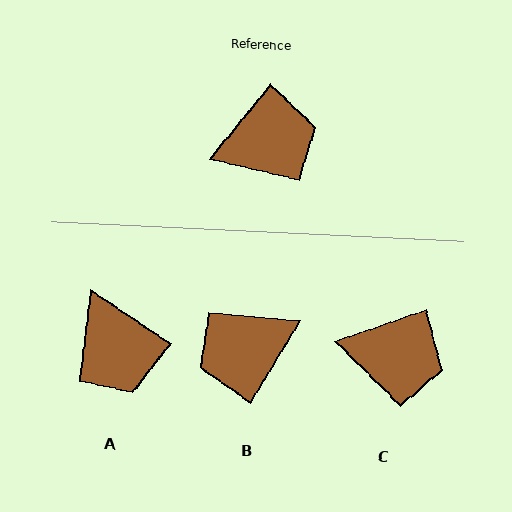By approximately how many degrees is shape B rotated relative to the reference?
Approximately 172 degrees clockwise.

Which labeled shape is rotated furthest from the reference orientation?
B, about 172 degrees away.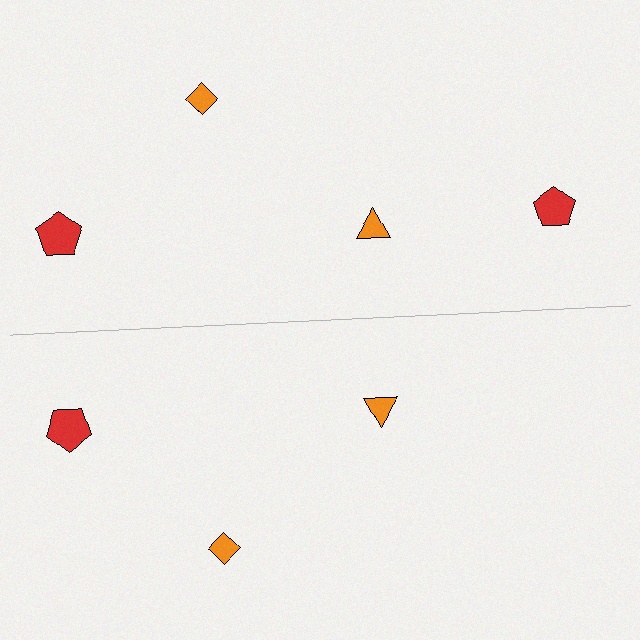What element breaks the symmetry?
A red pentagon is missing from the bottom side.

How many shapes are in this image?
There are 7 shapes in this image.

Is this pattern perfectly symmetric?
No, the pattern is not perfectly symmetric. A red pentagon is missing from the bottom side.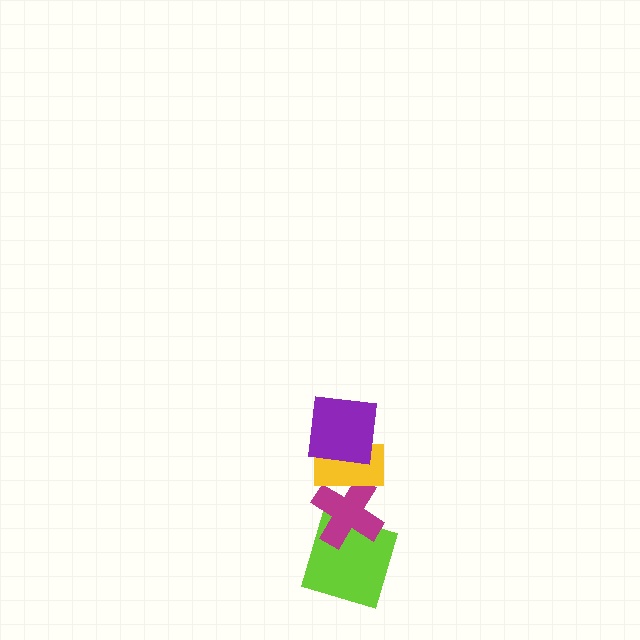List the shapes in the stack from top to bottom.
From top to bottom: the purple square, the yellow rectangle, the magenta cross, the lime square.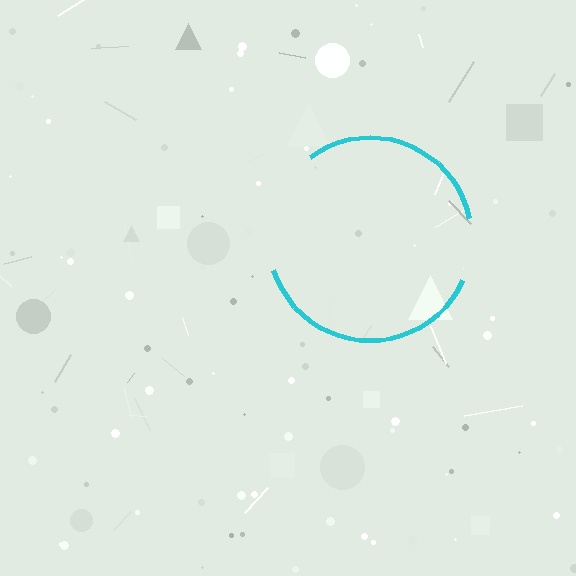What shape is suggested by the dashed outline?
The dashed outline suggests a circle.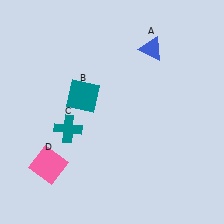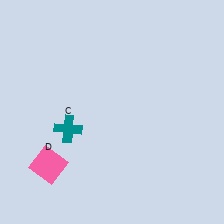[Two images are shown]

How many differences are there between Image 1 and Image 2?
There are 2 differences between the two images.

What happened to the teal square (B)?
The teal square (B) was removed in Image 2. It was in the top-left area of Image 1.